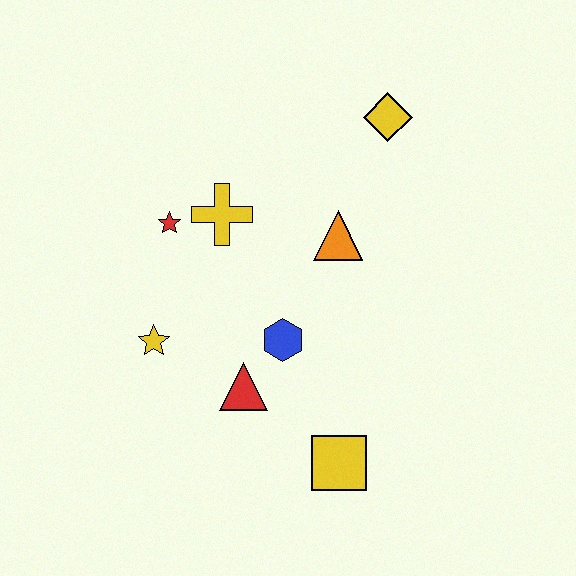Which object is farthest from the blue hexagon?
The yellow diamond is farthest from the blue hexagon.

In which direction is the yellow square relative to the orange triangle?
The yellow square is below the orange triangle.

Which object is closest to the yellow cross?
The red star is closest to the yellow cross.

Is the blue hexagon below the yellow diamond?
Yes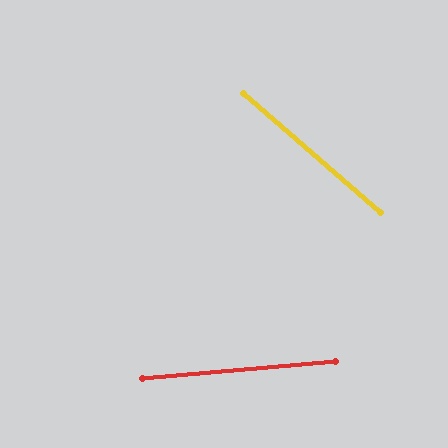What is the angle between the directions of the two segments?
Approximately 46 degrees.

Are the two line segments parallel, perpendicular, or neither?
Neither parallel nor perpendicular — they differ by about 46°.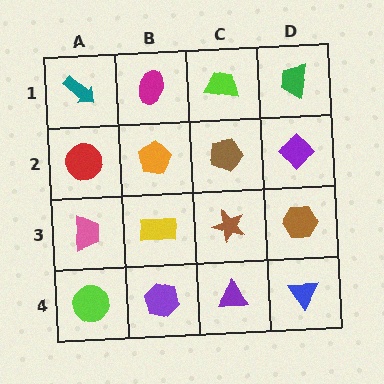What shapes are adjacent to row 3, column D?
A purple diamond (row 2, column D), a blue triangle (row 4, column D), a brown star (row 3, column C).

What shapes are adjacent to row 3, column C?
A brown pentagon (row 2, column C), a purple triangle (row 4, column C), a yellow rectangle (row 3, column B), a brown hexagon (row 3, column D).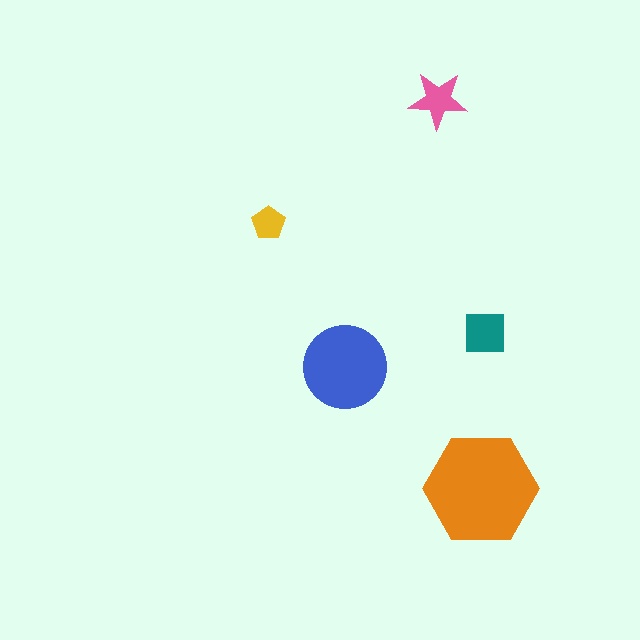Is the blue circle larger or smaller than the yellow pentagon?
Larger.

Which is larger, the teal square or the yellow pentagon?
The teal square.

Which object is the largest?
The orange hexagon.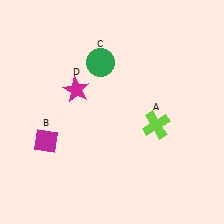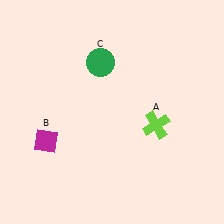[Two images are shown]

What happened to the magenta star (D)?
The magenta star (D) was removed in Image 2. It was in the top-left area of Image 1.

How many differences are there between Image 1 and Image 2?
There is 1 difference between the two images.